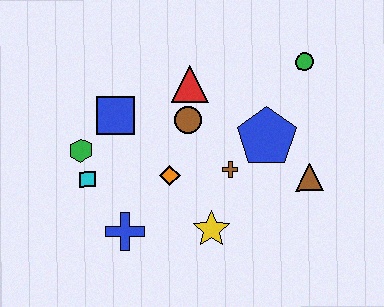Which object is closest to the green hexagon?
The cyan square is closest to the green hexagon.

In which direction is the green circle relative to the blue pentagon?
The green circle is above the blue pentagon.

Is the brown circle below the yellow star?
No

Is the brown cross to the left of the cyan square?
No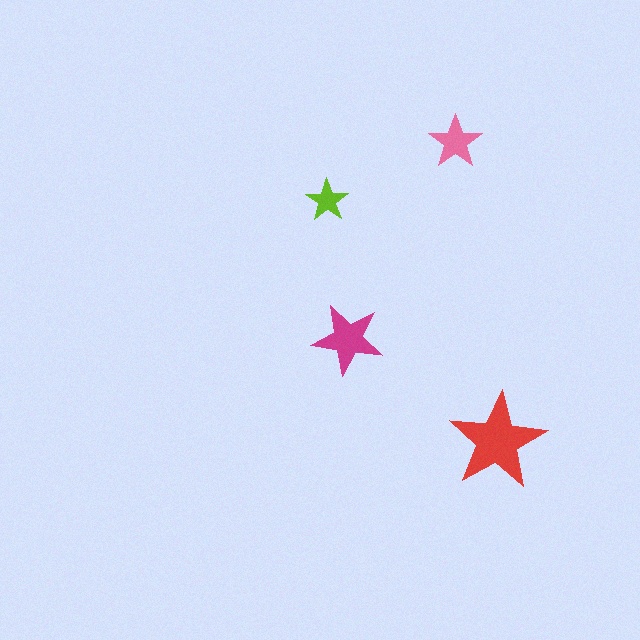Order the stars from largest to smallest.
the red one, the magenta one, the pink one, the lime one.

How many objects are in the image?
There are 4 objects in the image.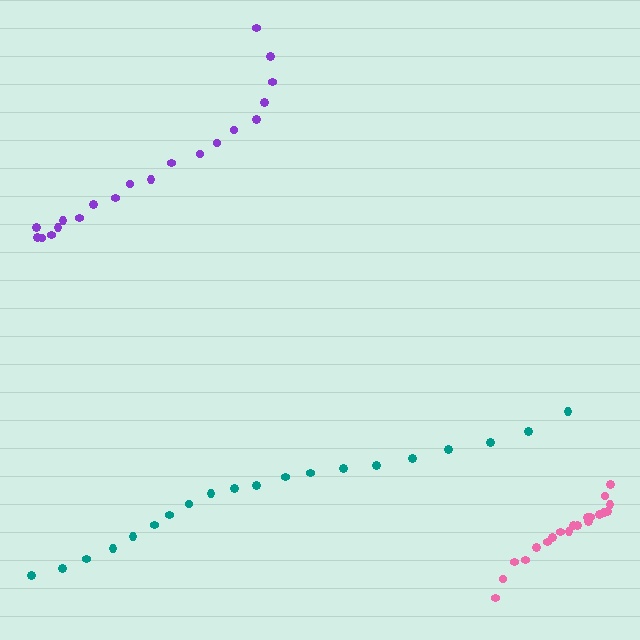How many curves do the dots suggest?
There are 3 distinct paths.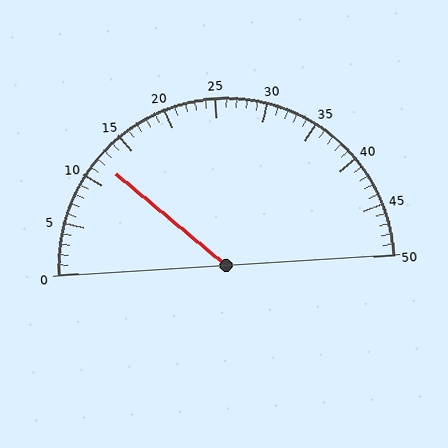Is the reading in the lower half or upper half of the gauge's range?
The reading is in the lower half of the range (0 to 50).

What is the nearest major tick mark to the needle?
The nearest major tick mark is 10.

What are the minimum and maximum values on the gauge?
The gauge ranges from 0 to 50.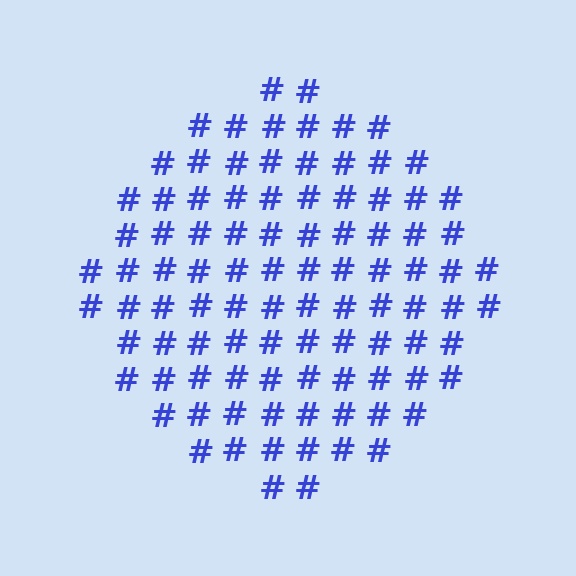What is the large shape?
The large shape is a circle.